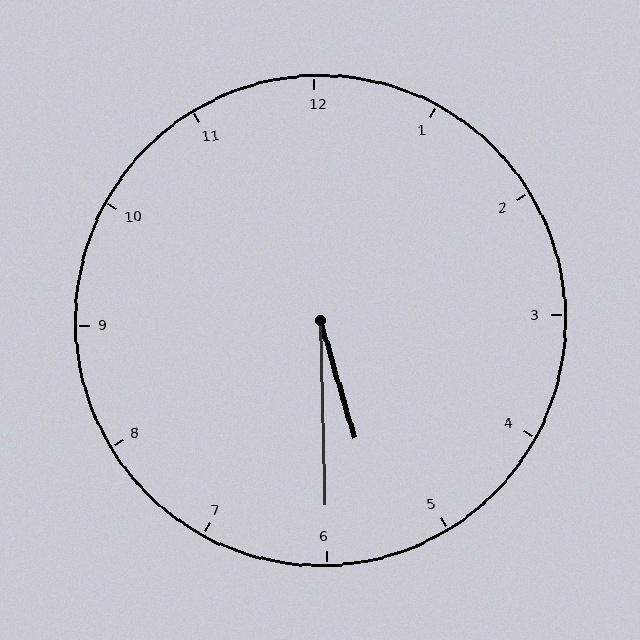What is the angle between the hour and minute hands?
Approximately 15 degrees.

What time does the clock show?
5:30.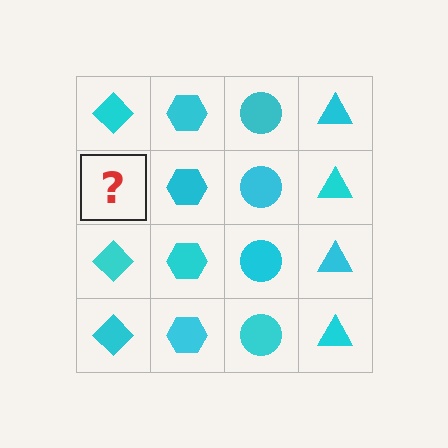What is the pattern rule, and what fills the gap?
The rule is that each column has a consistent shape. The gap should be filled with a cyan diamond.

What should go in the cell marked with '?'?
The missing cell should contain a cyan diamond.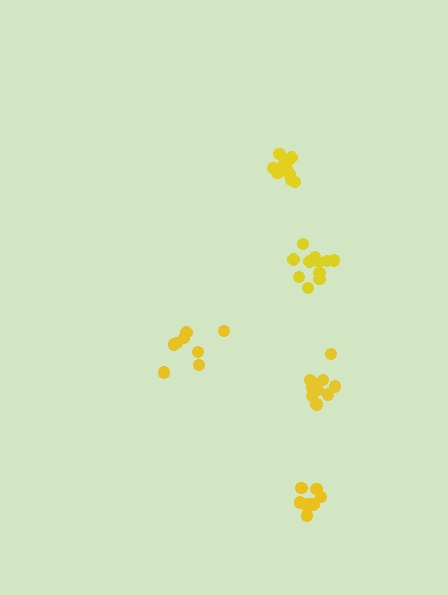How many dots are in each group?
Group 1: 8 dots, Group 2: 12 dots, Group 3: 11 dots, Group 4: 12 dots, Group 5: 8 dots (51 total).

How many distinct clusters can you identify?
There are 5 distinct clusters.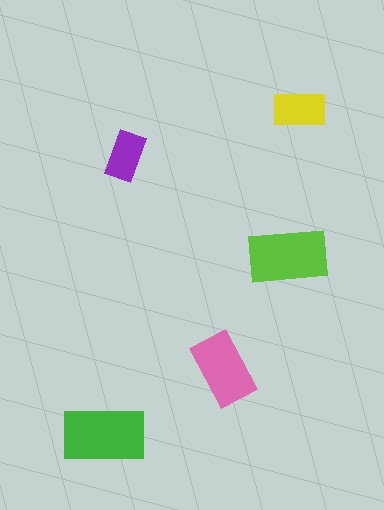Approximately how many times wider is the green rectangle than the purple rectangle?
About 1.5 times wider.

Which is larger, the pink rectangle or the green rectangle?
The green one.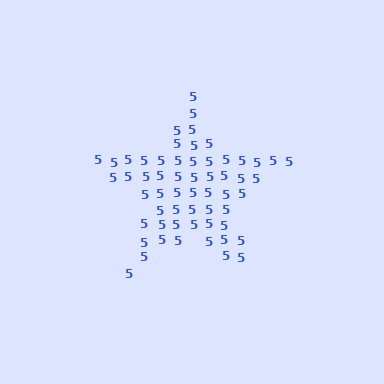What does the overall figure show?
The overall figure shows a star.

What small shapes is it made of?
It is made of small digit 5's.